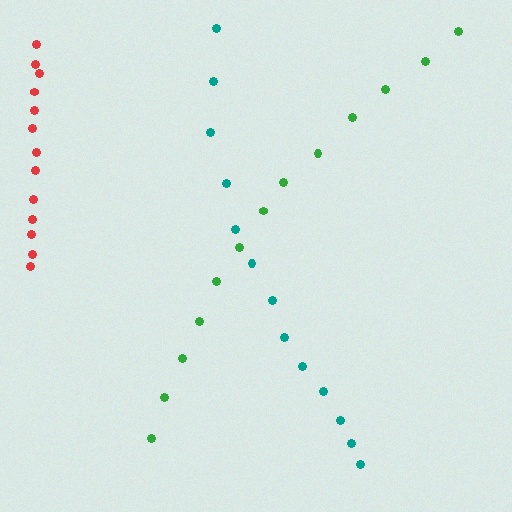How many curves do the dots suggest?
There are 3 distinct paths.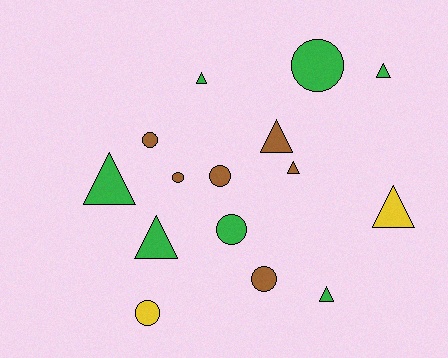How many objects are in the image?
There are 15 objects.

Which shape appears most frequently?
Triangle, with 8 objects.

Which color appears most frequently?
Green, with 7 objects.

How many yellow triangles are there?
There is 1 yellow triangle.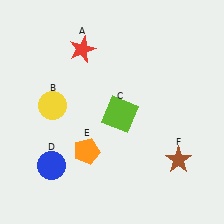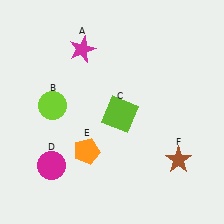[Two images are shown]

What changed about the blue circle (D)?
In Image 1, D is blue. In Image 2, it changed to magenta.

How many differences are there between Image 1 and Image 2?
There are 3 differences between the two images.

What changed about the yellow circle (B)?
In Image 1, B is yellow. In Image 2, it changed to lime.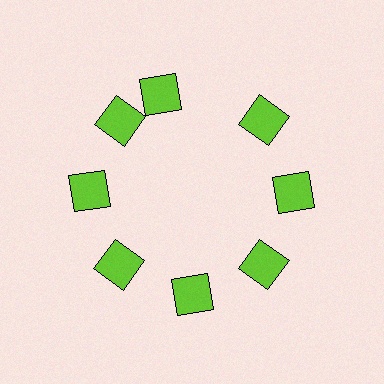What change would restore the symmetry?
The symmetry would be restored by rotating it back into even spacing with its neighbors so that all 8 squares sit at equal angles and equal distance from the center.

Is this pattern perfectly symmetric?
No. The 8 lime squares are arranged in a ring, but one element near the 12 o'clock position is rotated out of alignment along the ring, breaking the 8-fold rotational symmetry.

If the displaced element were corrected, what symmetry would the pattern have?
It would have 8-fold rotational symmetry — the pattern would map onto itself every 45 degrees.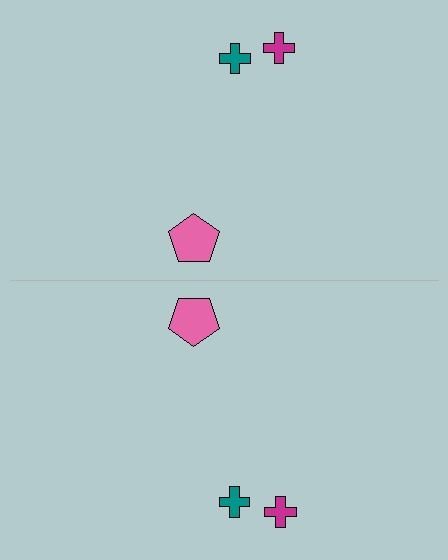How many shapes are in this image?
There are 6 shapes in this image.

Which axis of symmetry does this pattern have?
The pattern has a horizontal axis of symmetry running through the center of the image.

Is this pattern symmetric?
Yes, this pattern has bilateral (reflection) symmetry.